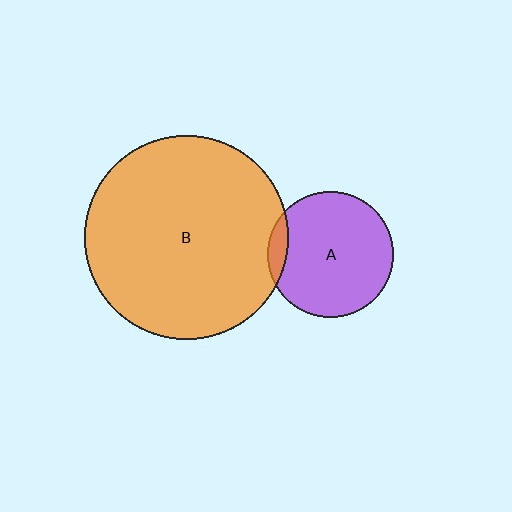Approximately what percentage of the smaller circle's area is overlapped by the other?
Approximately 10%.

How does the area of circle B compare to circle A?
Approximately 2.6 times.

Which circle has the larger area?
Circle B (orange).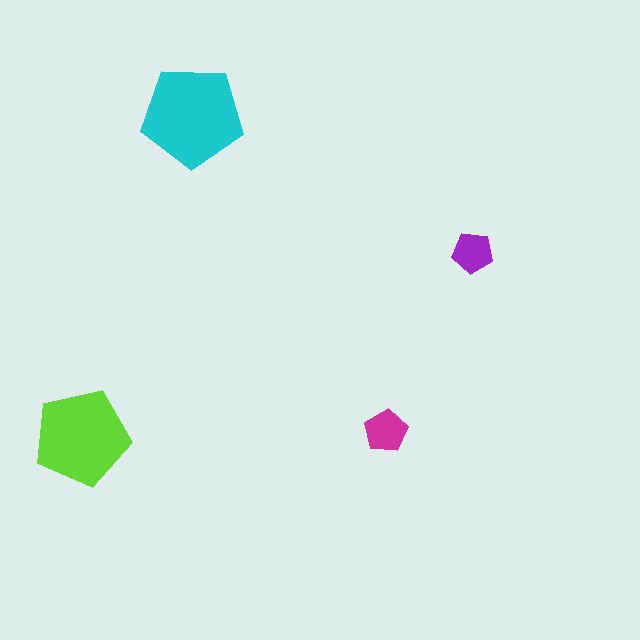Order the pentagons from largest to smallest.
the cyan one, the lime one, the magenta one, the purple one.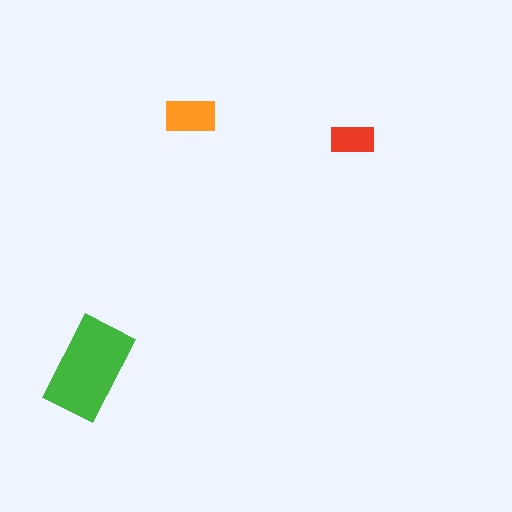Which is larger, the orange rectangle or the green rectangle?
The green one.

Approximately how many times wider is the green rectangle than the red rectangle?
About 2.5 times wider.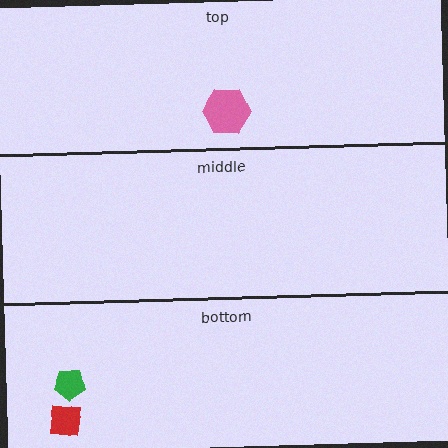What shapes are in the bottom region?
The green pentagon, the red square.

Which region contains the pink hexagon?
The top region.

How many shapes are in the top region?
1.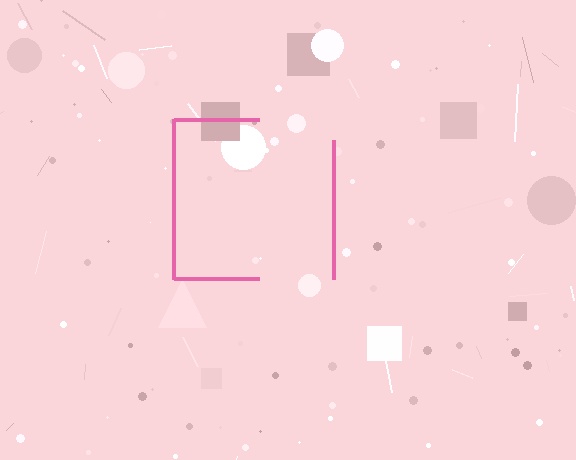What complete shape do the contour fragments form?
The contour fragments form a square.